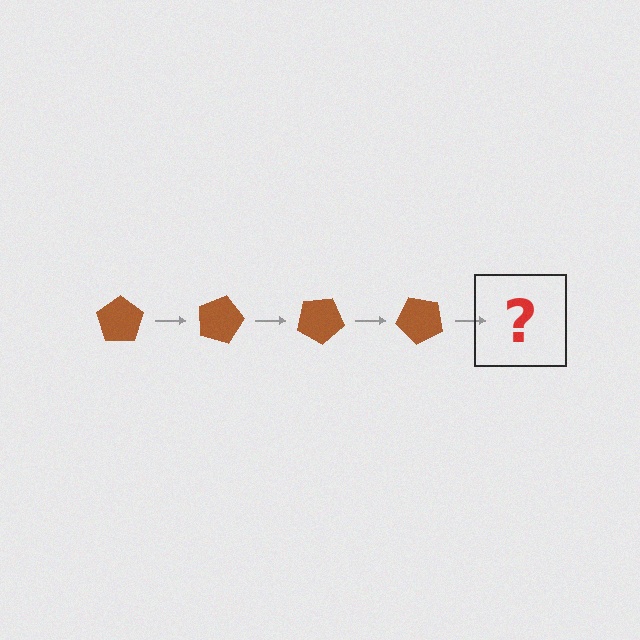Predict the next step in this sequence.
The next step is a brown pentagon rotated 60 degrees.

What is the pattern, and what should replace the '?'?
The pattern is that the pentagon rotates 15 degrees each step. The '?' should be a brown pentagon rotated 60 degrees.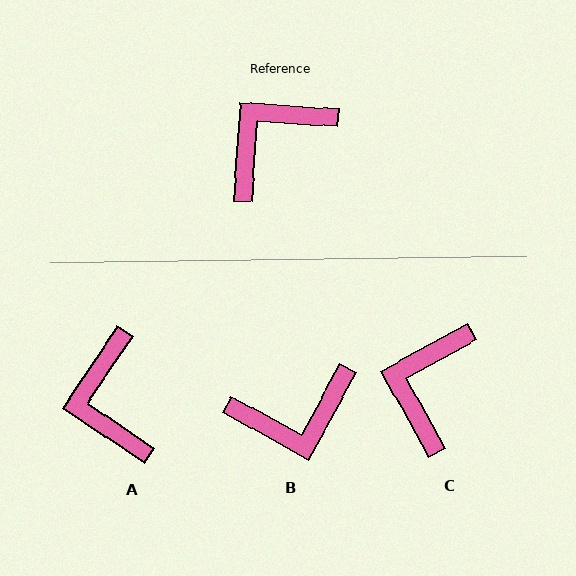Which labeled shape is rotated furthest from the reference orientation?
B, about 155 degrees away.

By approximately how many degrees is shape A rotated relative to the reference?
Approximately 60 degrees counter-clockwise.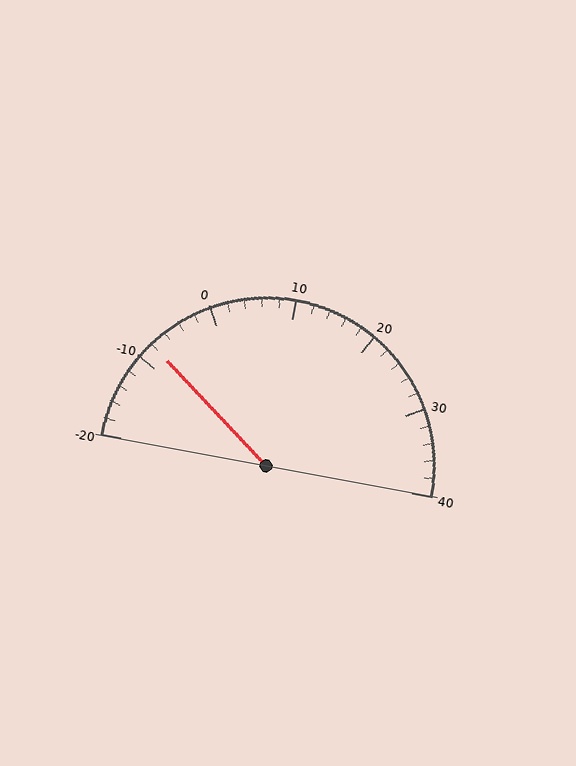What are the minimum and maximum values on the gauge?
The gauge ranges from -20 to 40.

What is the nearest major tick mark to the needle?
The nearest major tick mark is -10.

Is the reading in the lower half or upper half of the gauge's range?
The reading is in the lower half of the range (-20 to 40).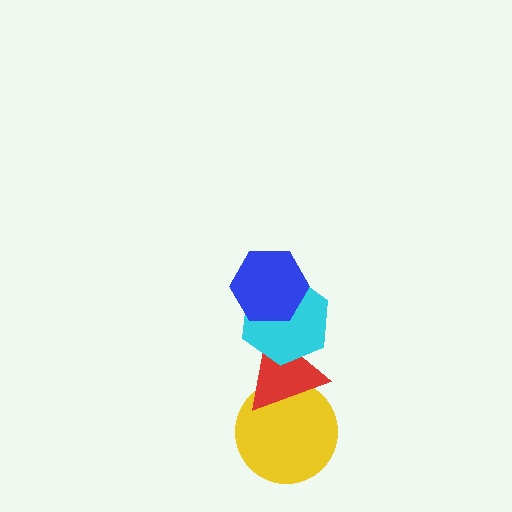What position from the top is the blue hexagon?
The blue hexagon is 1st from the top.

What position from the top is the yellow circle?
The yellow circle is 4th from the top.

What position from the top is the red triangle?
The red triangle is 3rd from the top.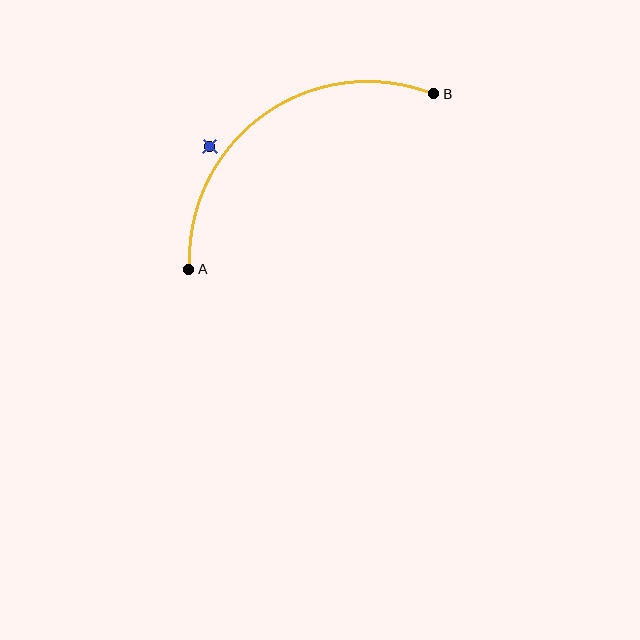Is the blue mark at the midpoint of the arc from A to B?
No — the blue mark does not lie on the arc at all. It sits slightly outside the curve.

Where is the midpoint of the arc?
The arc midpoint is the point on the curve farthest from the straight line joining A and B. It sits above and to the left of that line.